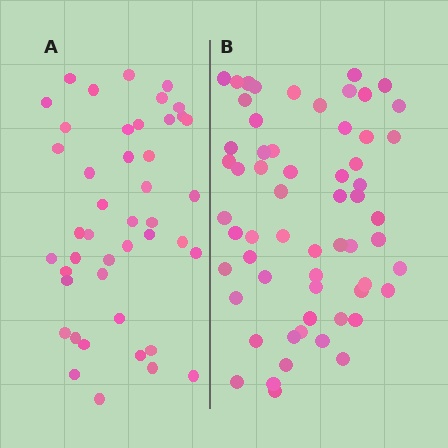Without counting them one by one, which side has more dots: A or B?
Region B (the right region) has more dots.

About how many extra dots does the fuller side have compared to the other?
Region B has approximately 15 more dots than region A.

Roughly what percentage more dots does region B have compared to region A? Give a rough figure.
About 35% more.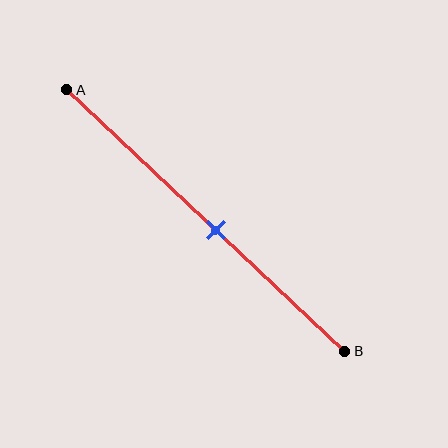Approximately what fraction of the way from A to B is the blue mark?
The blue mark is approximately 55% of the way from A to B.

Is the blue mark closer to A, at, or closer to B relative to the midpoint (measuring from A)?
The blue mark is closer to point B than the midpoint of segment AB.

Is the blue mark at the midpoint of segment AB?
No, the mark is at about 55% from A, not at the 50% midpoint.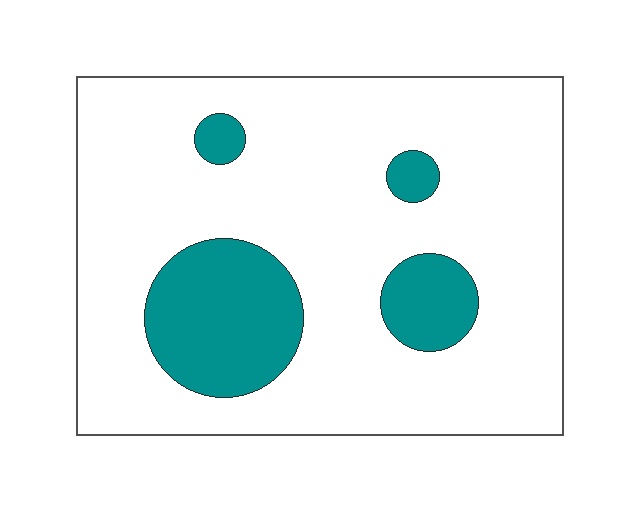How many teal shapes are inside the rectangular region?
4.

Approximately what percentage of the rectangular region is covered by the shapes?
Approximately 20%.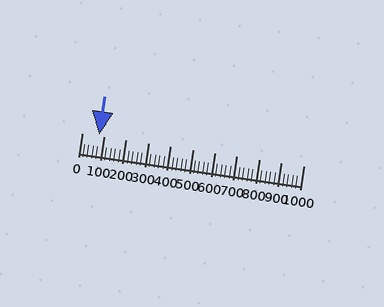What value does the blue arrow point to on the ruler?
The blue arrow points to approximately 80.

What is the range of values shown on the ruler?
The ruler shows values from 0 to 1000.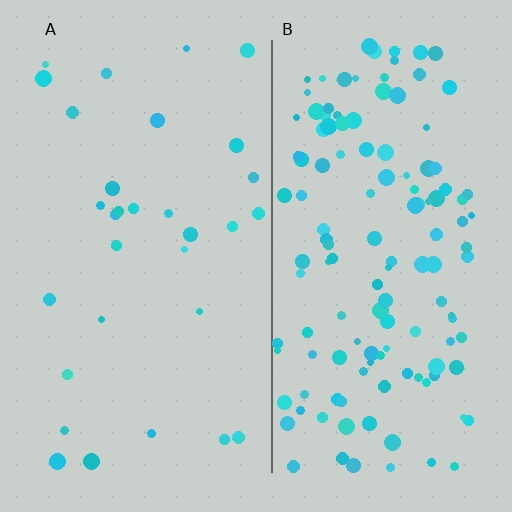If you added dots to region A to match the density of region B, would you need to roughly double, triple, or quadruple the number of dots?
Approximately quadruple.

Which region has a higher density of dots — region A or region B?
B (the right).